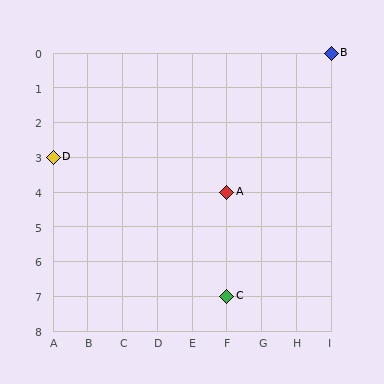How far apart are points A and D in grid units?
Points A and D are 5 columns and 1 row apart (about 5.1 grid units diagonally).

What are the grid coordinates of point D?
Point D is at grid coordinates (A, 3).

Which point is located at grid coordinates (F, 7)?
Point C is at (F, 7).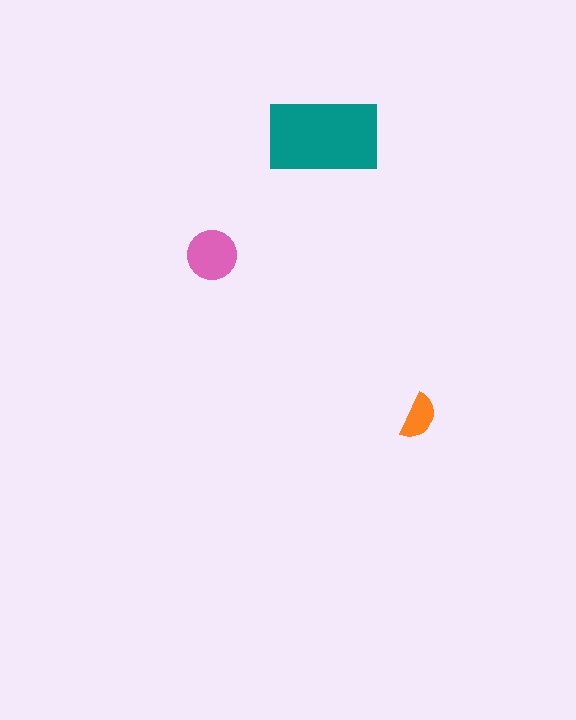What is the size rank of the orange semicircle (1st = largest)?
3rd.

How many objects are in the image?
There are 3 objects in the image.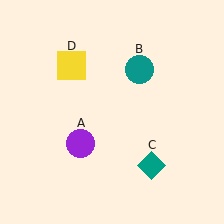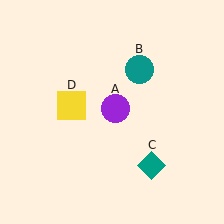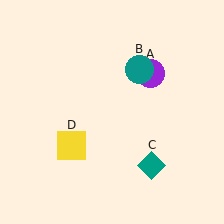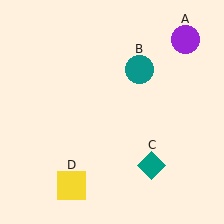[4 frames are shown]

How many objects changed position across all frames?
2 objects changed position: purple circle (object A), yellow square (object D).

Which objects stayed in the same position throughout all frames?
Teal circle (object B) and teal diamond (object C) remained stationary.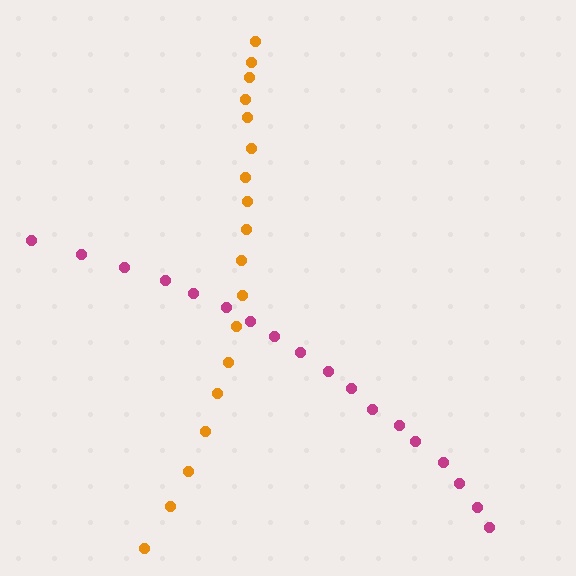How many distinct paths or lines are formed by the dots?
There are 2 distinct paths.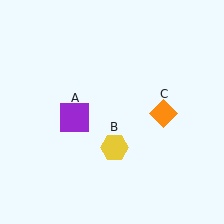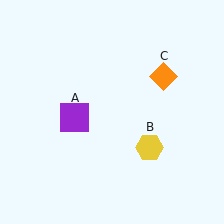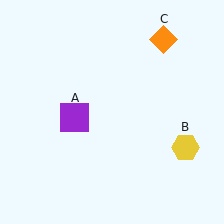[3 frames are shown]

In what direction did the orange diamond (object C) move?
The orange diamond (object C) moved up.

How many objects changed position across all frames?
2 objects changed position: yellow hexagon (object B), orange diamond (object C).